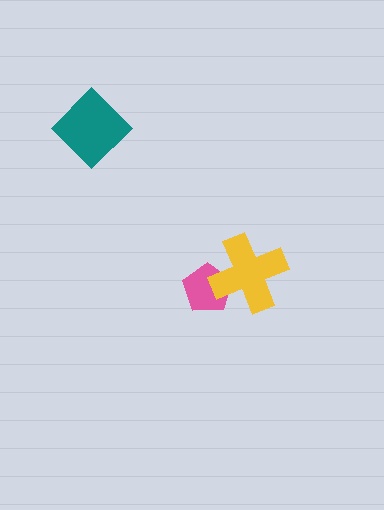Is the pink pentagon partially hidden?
Yes, it is partially covered by another shape.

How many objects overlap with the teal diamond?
0 objects overlap with the teal diamond.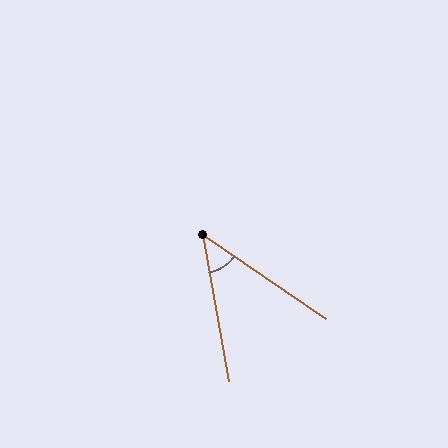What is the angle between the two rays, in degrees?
Approximately 46 degrees.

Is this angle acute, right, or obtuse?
It is acute.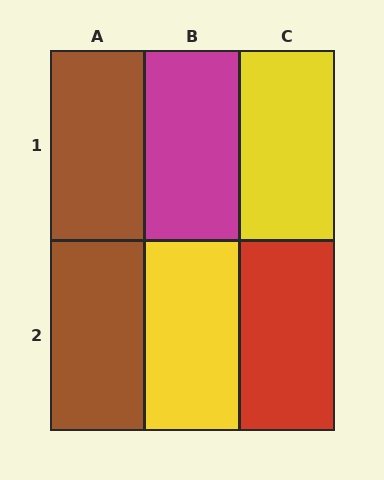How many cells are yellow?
2 cells are yellow.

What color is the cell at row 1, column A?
Brown.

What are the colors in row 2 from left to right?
Brown, yellow, red.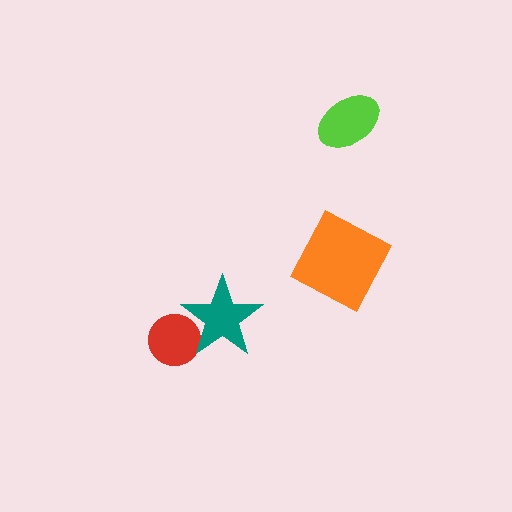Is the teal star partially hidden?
No, no other shape covers it.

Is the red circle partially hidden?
Yes, it is partially covered by another shape.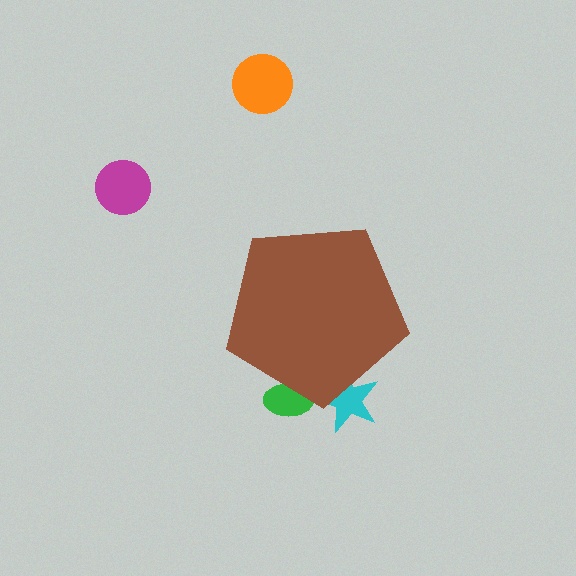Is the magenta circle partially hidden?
No, the magenta circle is fully visible.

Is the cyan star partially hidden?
Yes, the cyan star is partially hidden behind the brown pentagon.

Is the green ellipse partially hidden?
Yes, the green ellipse is partially hidden behind the brown pentagon.